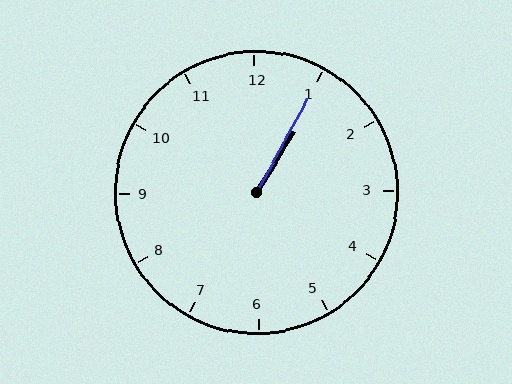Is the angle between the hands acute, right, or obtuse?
It is acute.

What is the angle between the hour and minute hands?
Approximately 2 degrees.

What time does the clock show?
1:05.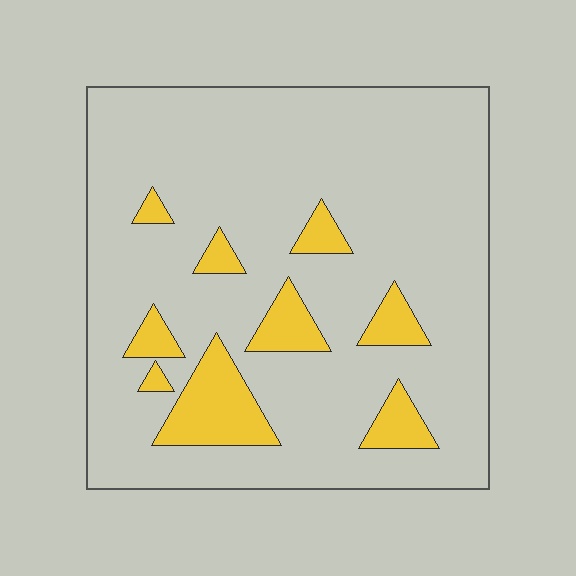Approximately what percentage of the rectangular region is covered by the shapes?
Approximately 15%.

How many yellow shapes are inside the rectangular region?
9.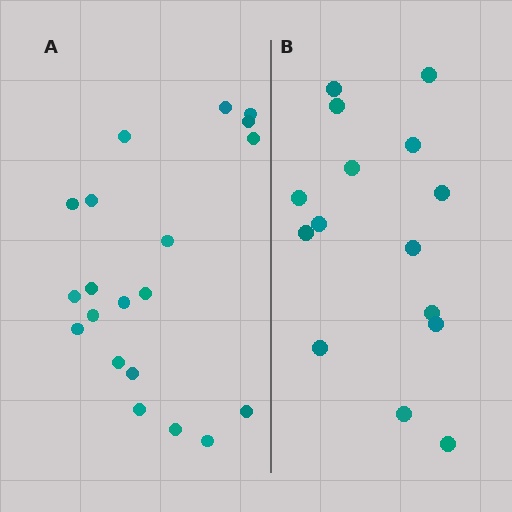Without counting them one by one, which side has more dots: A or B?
Region A (the left region) has more dots.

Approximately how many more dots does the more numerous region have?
Region A has about 5 more dots than region B.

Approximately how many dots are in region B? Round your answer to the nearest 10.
About 20 dots. (The exact count is 15, which rounds to 20.)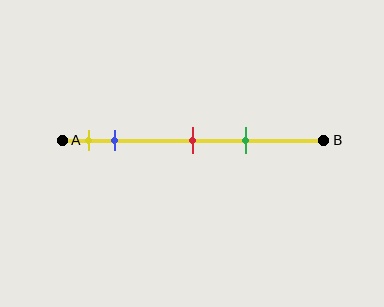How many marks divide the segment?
There are 4 marks dividing the segment.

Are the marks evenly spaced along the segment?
No, the marks are not evenly spaced.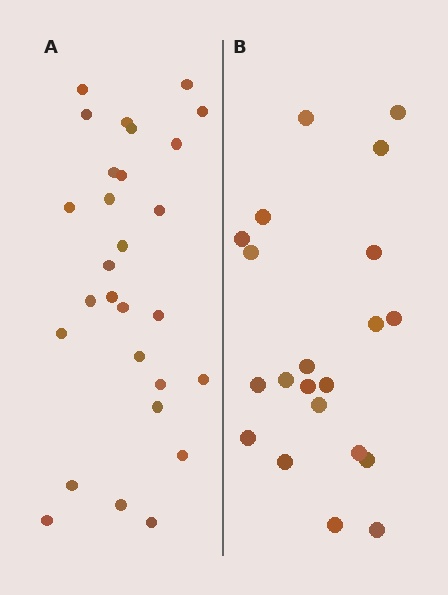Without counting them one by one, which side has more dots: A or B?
Region A (the left region) has more dots.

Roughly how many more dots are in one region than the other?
Region A has roughly 8 or so more dots than region B.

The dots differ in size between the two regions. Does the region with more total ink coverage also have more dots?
No. Region B has more total ink coverage because its dots are larger, but region A actually contains more individual dots. Total area can be misleading — the number of items is what matters here.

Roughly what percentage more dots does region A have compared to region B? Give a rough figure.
About 35% more.